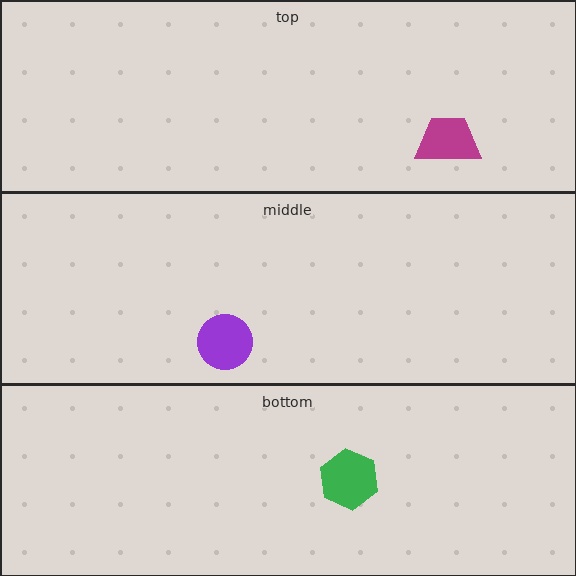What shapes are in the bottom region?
The green hexagon.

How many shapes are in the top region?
1.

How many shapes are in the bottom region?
1.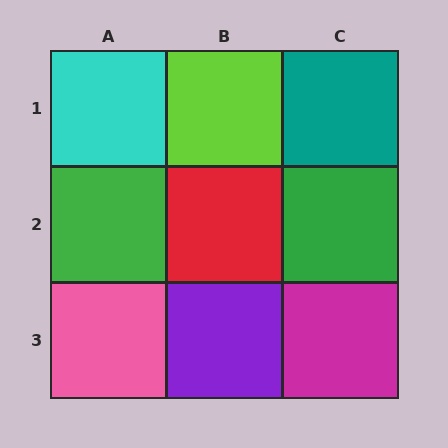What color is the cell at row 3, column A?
Pink.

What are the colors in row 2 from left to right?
Green, red, green.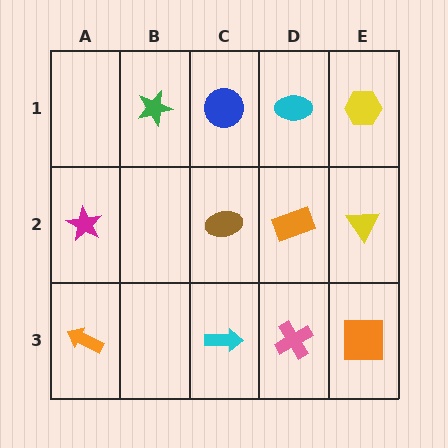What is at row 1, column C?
A blue circle.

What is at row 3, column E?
An orange square.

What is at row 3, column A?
An orange arrow.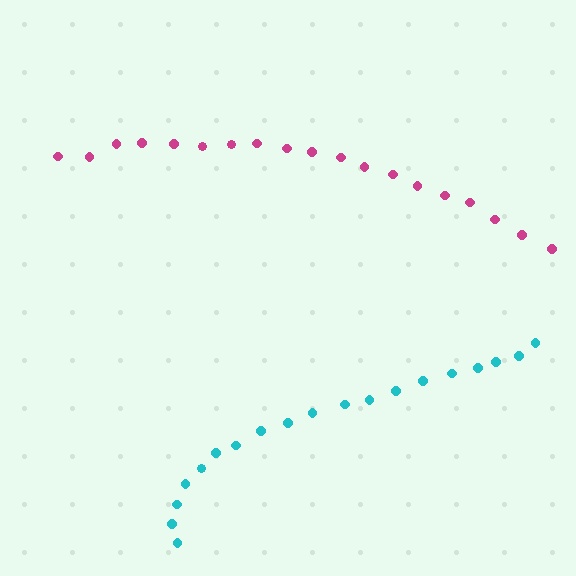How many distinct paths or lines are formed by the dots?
There are 2 distinct paths.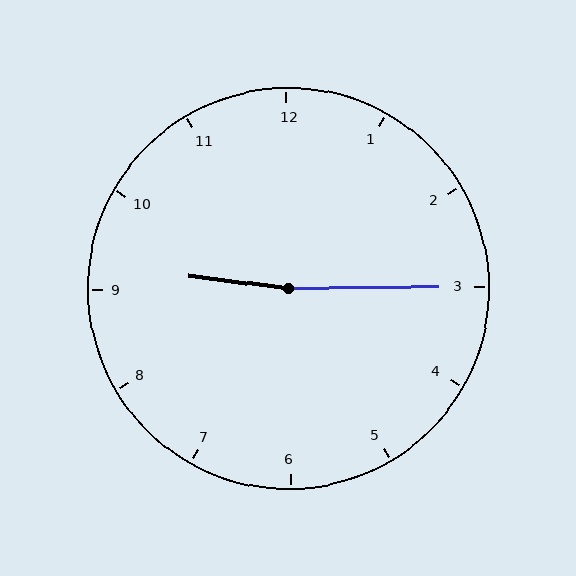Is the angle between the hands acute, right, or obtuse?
It is obtuse.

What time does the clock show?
9:15.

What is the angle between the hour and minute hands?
Approximately 172 degrees.